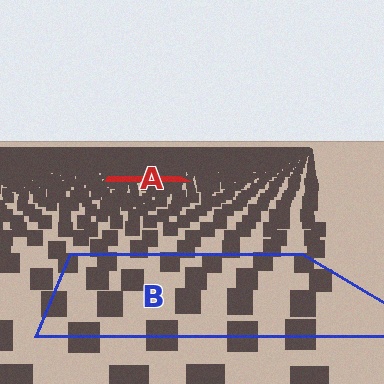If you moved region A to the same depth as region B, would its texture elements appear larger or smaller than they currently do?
They would appear larger. At a closer depth, the same texture elements are projected at a bigger on-screen size.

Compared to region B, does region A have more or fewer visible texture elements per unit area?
Region A has more texture elements per unit area — they are packed more densely because it is farther away.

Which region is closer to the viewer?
Region B is closer. The texture elements there are larger and more spread out.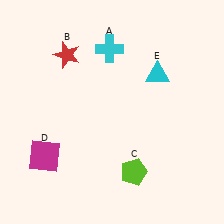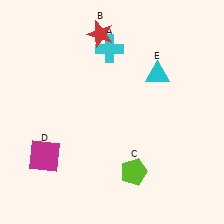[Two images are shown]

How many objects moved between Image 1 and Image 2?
1 object moved between the two images.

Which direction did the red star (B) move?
The red star (B) moved right.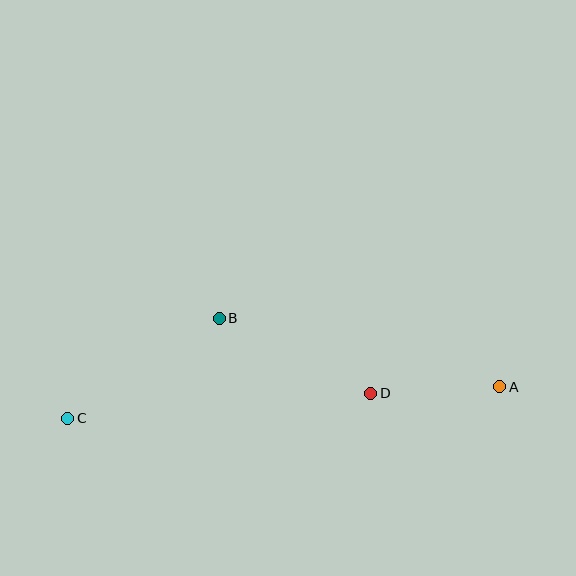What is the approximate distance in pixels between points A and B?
The distance between A and B is approximately 289 pixels.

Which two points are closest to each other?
Points A and D are closest to each other.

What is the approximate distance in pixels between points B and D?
The distance between B and D is approximately 169 pixels.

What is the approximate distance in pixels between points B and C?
The distance between B and C is approximately 181 pixels.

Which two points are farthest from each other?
Points A and C are farthest from each other.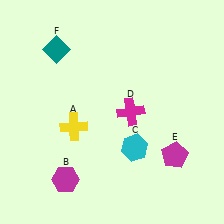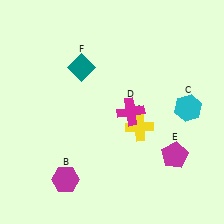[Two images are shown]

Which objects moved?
The objects that moved are: the yellow cross (A), the cyan hexagon (C), the teal diamond (F).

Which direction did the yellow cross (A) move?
The yellow cross (A) moved right.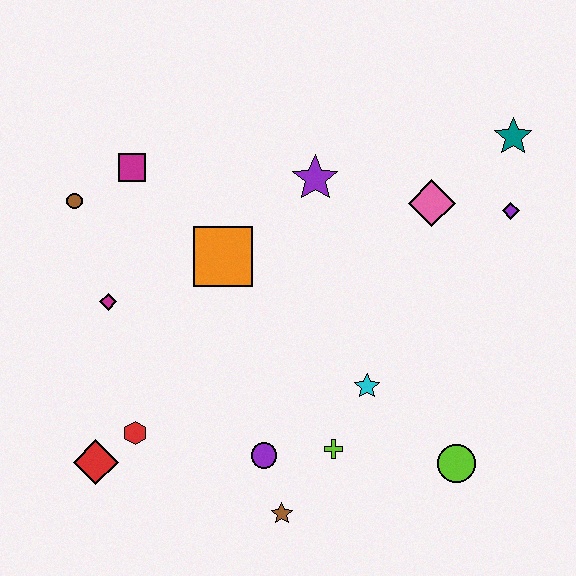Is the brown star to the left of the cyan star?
Yes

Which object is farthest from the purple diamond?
The red diamond is farthest from the purple diamond.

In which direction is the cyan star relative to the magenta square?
The cyan star is to the right of the magenta square.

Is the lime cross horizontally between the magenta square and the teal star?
Yes